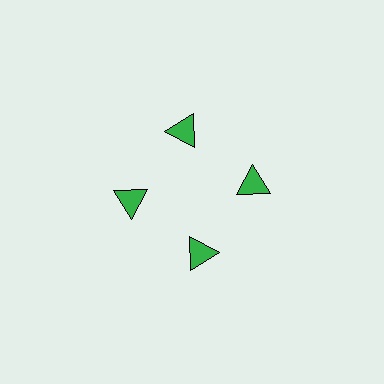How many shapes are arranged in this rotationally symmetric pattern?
There are 4 shapes, arranged in 4 groups of 1.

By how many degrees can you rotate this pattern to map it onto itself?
The pattern maps onto itself every 90 degrees of rotation.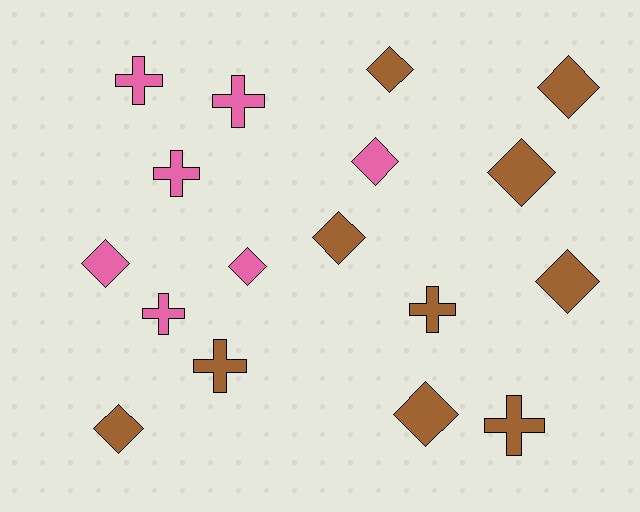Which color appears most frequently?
Brown, with 10 objects.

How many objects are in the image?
There are 17 objects.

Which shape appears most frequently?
Diamond, with 10 objects.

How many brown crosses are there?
There are 3 brown crosses.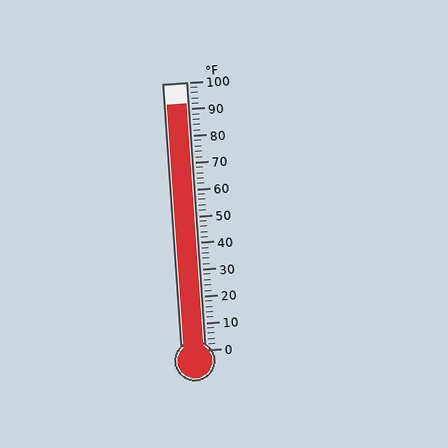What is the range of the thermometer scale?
The thermometer scale ranges from 0°F to 100°F.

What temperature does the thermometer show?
The thermometer shows approximately 92°F.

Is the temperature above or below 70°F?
The temperature is above 70°F.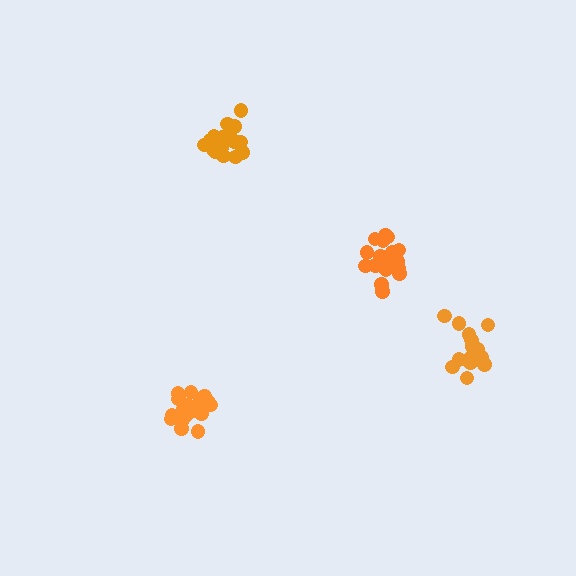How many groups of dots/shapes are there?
There are 4 groups.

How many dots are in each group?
Group 1: 21 dots, Group 2: 15 dots, Group 3: 19 dots, Group 4: 21 dots (76 total).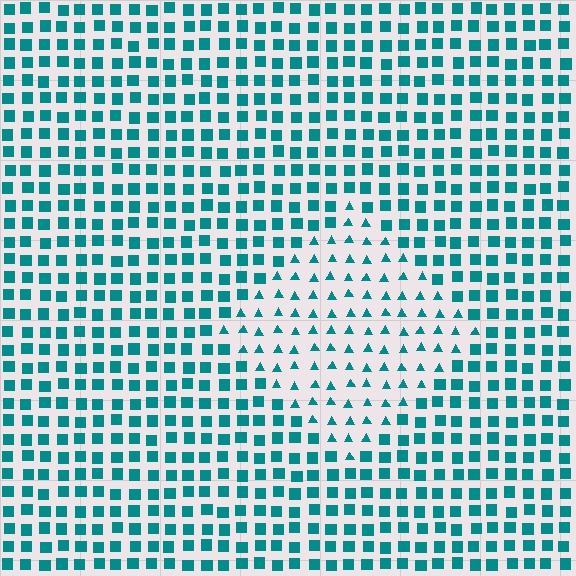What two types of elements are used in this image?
The image uses triangles inside the diamond region and squares outside it.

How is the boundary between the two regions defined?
The boundary is defined by a change in element shape: triangles inside vs. squares outside. All elements share the same color and spacing.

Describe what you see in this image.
The image is filled with small teal elements arranged in a uniform grid. A diamond-shaped region contains triangles, while the surrounding area contains squares. The boundary is defined purely by the change in element shape.